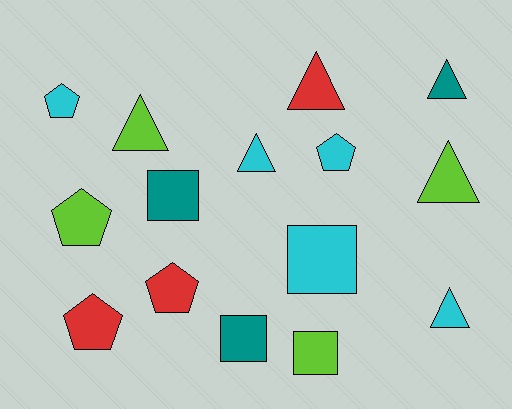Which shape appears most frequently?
Triangle, with 6 objects.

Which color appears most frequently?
Cyan, with 5 objects.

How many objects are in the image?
There are 15 objects.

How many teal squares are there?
There are 2 teal squares.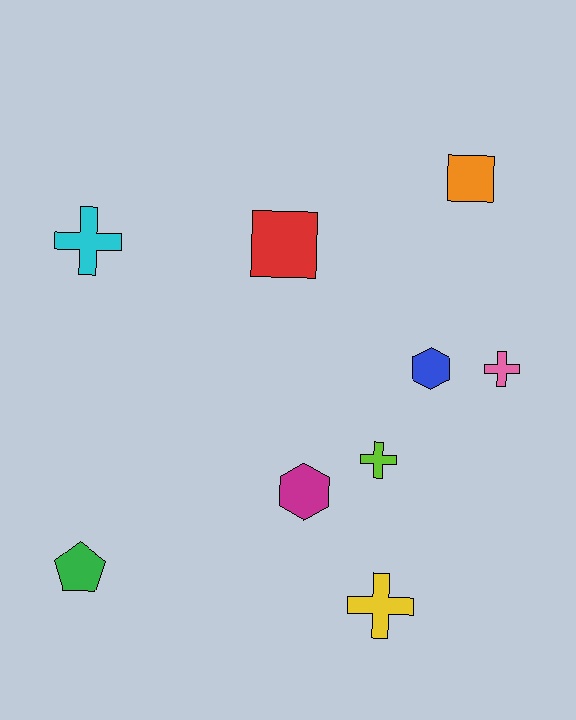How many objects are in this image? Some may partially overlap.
There are 9 objects.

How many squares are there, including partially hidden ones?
There are 2 squares.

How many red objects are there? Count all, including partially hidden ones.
There is 1 red object.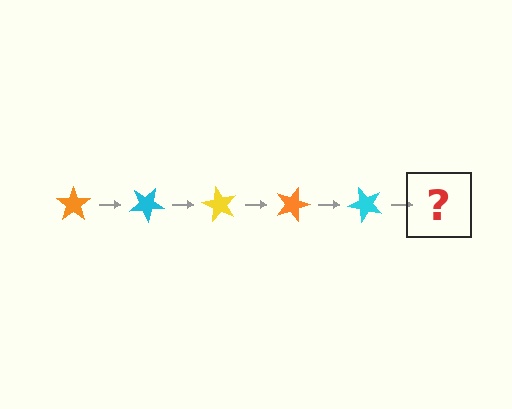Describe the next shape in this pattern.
It should be a yellow star, rotated 150 degrees from the start.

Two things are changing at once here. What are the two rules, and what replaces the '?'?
The two rules are that it rotates 30 degrees each step and the color cycles through orange, cyan, and yellow. The '?' should be a yellow star, rotated 150 degrees from the start.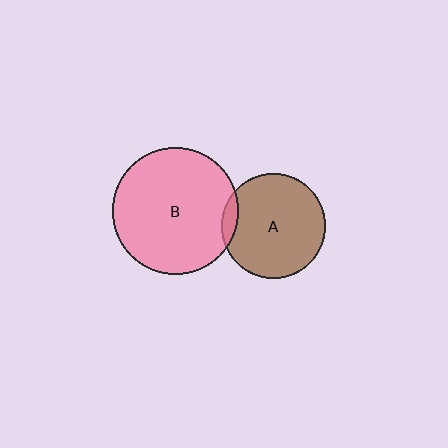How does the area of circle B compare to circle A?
Approximately 1.5 times.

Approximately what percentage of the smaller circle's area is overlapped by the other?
Approximately 10%.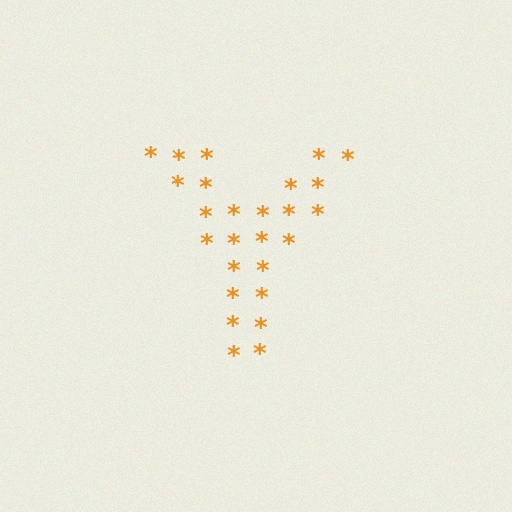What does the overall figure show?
The overall figure shows the letter Y.